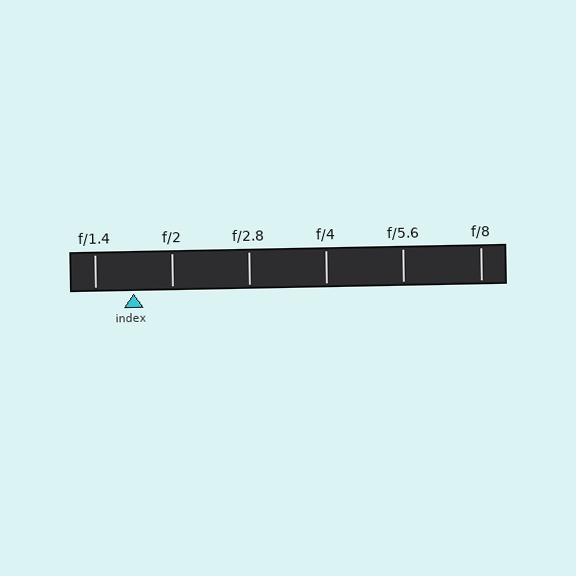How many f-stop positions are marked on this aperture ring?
There are 6 f-stop positions marked.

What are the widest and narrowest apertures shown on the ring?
The widest aperture shown is f/1.4 and the narrowest is f/8.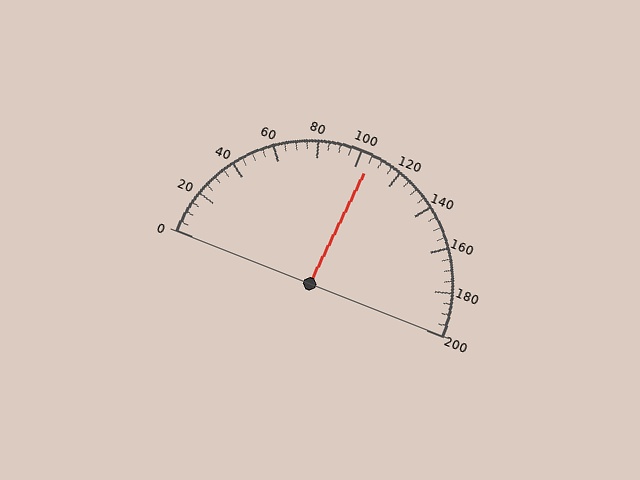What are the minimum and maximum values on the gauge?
The gauge ranges from 0 to 200.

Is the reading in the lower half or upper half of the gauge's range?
The reading is in the upper half of the range (0 to 200).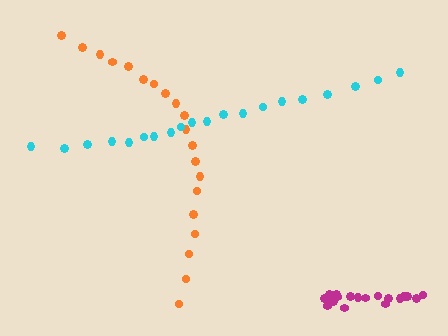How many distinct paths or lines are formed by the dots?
There are 3 distinct paths.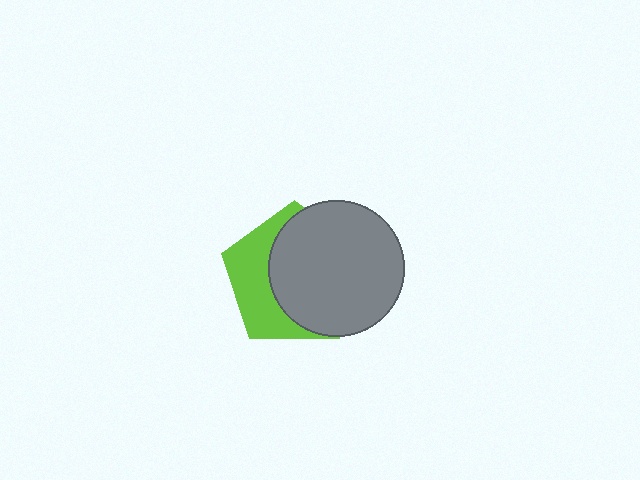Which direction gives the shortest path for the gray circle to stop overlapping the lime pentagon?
Moving right gives the shortest separation.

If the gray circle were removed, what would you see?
You would see the complete lime pentagon.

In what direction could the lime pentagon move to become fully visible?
The lime pentagon could move left. That would shift it out from behind the gray circle entirely.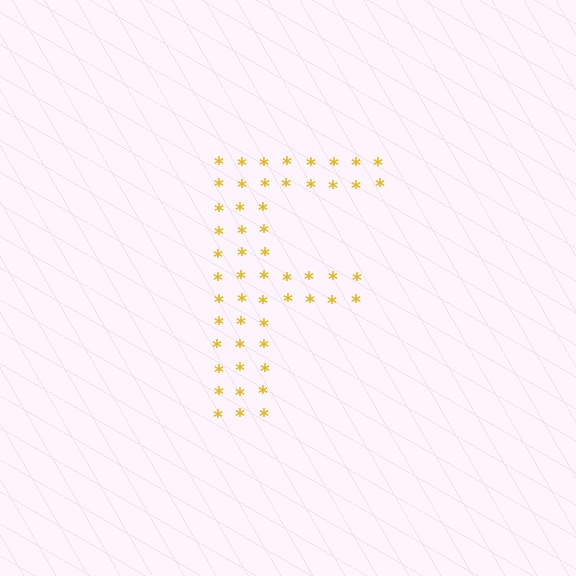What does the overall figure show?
The overall figure shows the letter F.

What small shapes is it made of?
It is made of small asterisks.